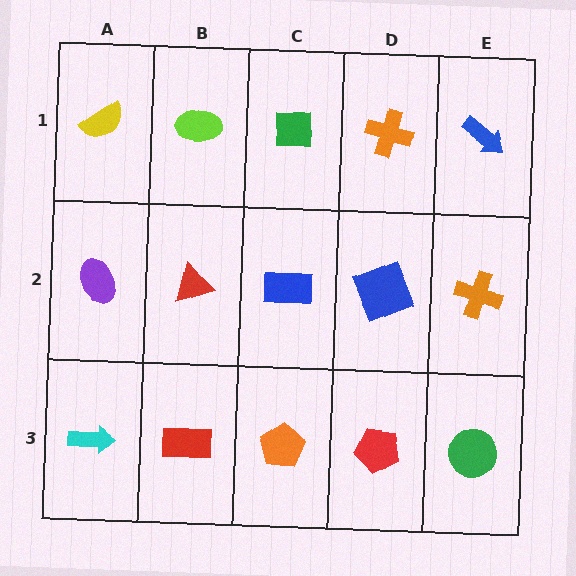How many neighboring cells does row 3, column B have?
3.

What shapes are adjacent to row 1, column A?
A purple ellipse (row 2, column A), a lime ellipse (row 1, column B).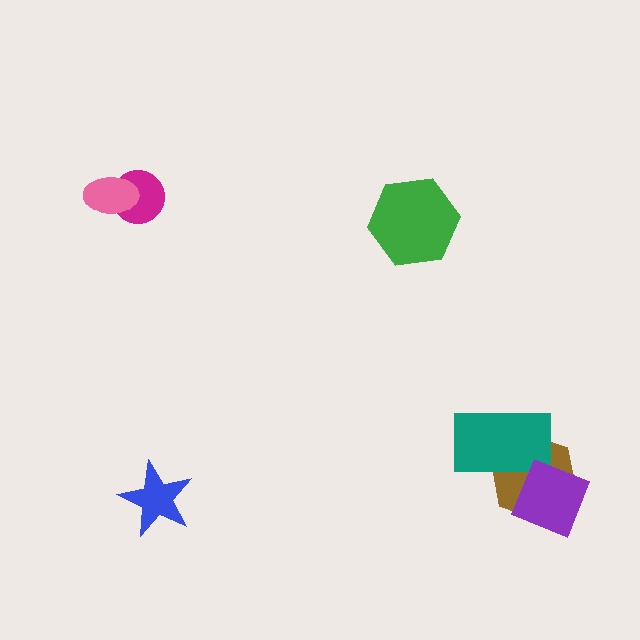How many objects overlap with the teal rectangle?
2 objects overlap with the teal rectangle.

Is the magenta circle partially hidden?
Yes, it is partially covered by another shape.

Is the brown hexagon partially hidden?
Yes, it is partially covered by another shape.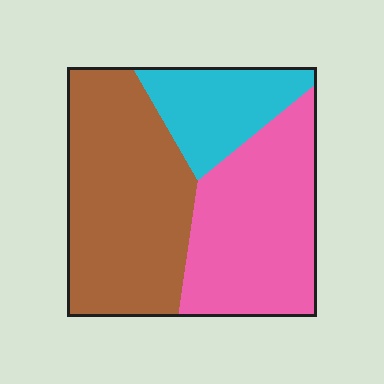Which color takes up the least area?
Cyan, at roughly 20%.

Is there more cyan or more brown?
Brown.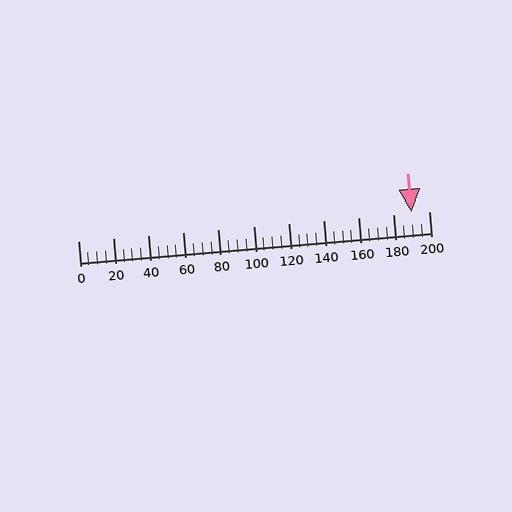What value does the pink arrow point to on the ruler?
The pink arrow points to approximately 190.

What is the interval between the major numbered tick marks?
The major tick marks are spaced 20 units apart.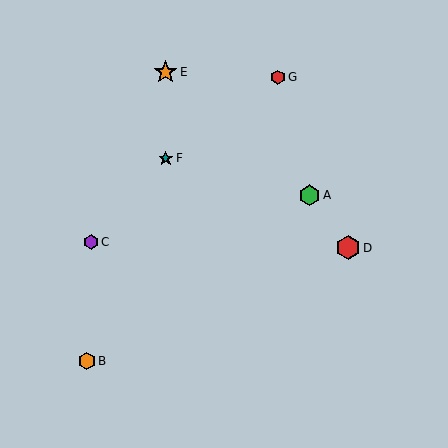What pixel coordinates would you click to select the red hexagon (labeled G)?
Click at (278, 77) to select the red hexagon G.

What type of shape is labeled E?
Shape E is an orange star.